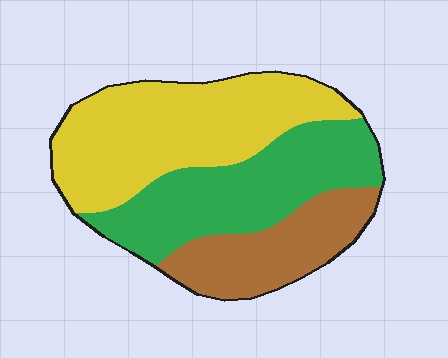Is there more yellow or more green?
Yellow.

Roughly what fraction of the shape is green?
Green takes up about one third (1/3) of the shape.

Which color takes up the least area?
Brown, at roughly 20%.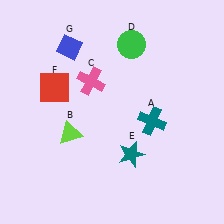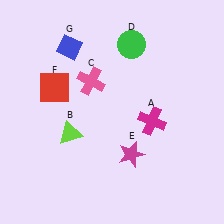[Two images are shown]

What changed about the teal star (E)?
In Image 1, E is teal. In Image 2, it changed to magenta.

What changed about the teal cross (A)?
In Image 1, A is teal. In Image 2, it changed to magenta.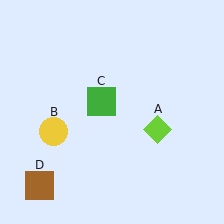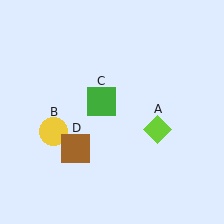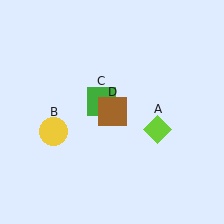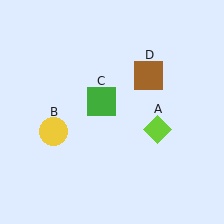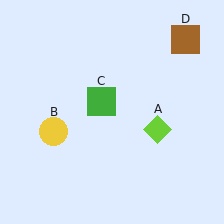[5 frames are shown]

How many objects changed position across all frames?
1 object changed position: brown square (object D).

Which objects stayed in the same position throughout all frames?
Lime diamond (object A) and yellow circle (object B) and green square (object C) remained stationary.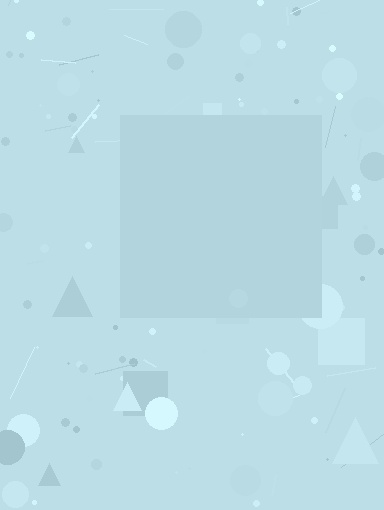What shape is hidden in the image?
A square is hidden in the image.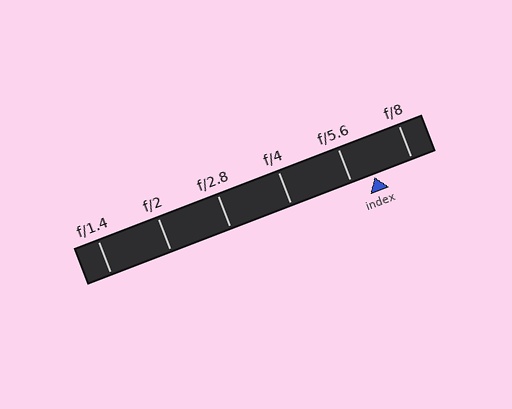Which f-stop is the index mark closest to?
The index mark is closest to f/5.6.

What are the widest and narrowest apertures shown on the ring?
The widest aperture shown is f/1.4 and the narrowest is f/8.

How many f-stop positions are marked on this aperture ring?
There are 6 f-stop positions marked.